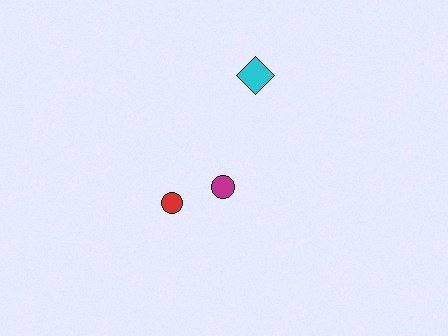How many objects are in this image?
There are 3 objects.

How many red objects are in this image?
There is 1 red object.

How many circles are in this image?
There are 2 circles.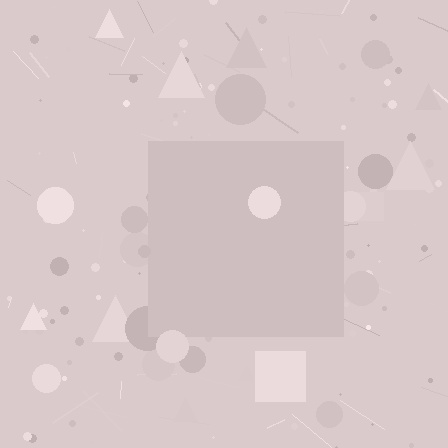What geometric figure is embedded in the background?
A square is embedded in the background.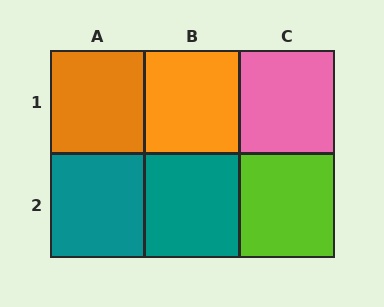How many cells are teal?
2 cells are teal.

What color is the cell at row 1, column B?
Orange.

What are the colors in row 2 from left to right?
Teal, teal, lime.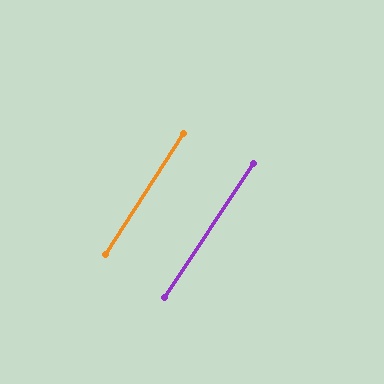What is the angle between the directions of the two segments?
Approximately 1 degree.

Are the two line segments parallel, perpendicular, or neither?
Parallel — their directions differ by only 0.5°.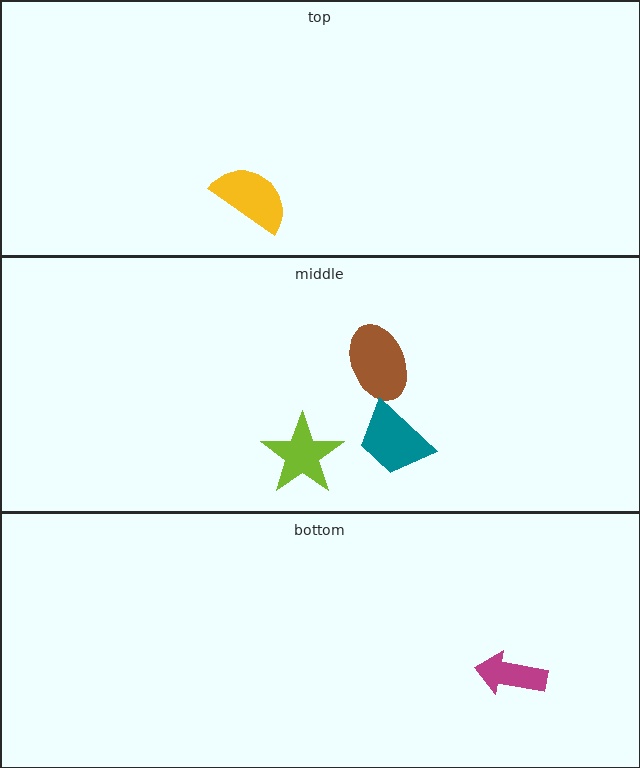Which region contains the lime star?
The middle region.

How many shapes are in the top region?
1.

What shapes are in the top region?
The yellow semicircle.